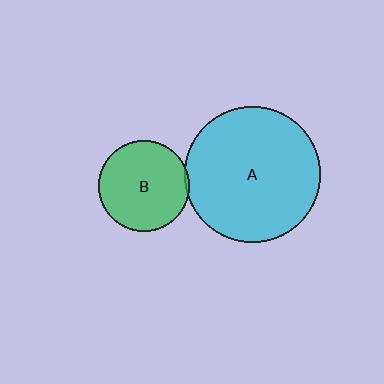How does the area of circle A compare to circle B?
Approximately 2.2 times.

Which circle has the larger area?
Circle A (cyan).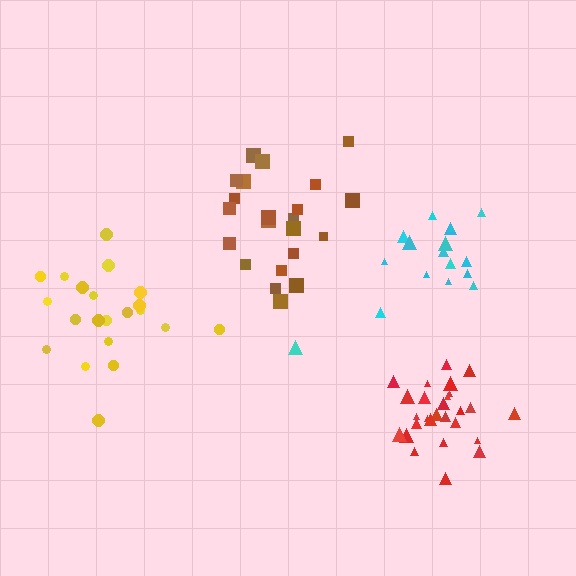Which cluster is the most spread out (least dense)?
Cyan.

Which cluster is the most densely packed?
Red.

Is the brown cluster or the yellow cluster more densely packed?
Yellow.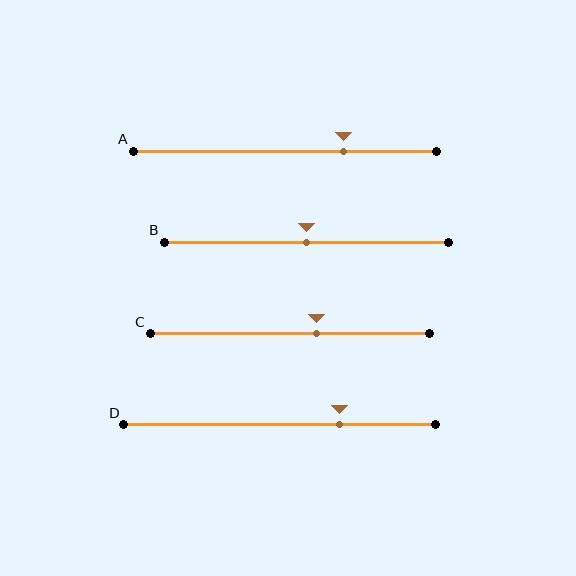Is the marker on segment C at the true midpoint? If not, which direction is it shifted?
No, the marker on segment C is shifted to the right by about 10% of the segment length.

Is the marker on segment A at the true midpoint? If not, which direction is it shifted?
No, the marker on segment A is shifted to the right by about 19% of the segment length.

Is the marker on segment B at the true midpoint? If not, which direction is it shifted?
Yes, the marker on segment B is at the true midpoint.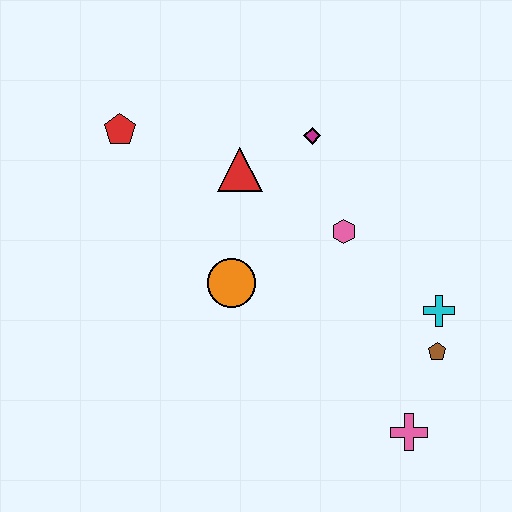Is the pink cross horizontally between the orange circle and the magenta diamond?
No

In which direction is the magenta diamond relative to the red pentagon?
The magenta diamond is to the right of the red pentagon.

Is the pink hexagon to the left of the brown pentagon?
Yes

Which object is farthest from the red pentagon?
The pink cross is farthest from the red pentagon.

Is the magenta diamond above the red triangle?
Yes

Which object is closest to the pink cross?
The brown pentagon is closest to the pink cross.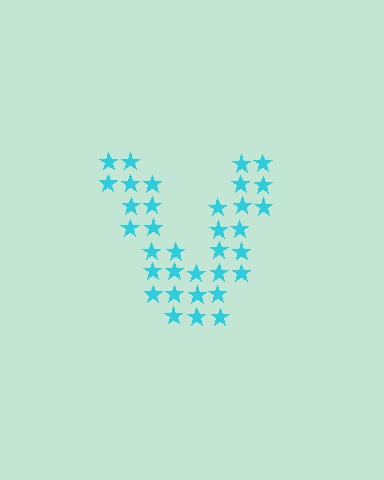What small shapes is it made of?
It is made of small stars.